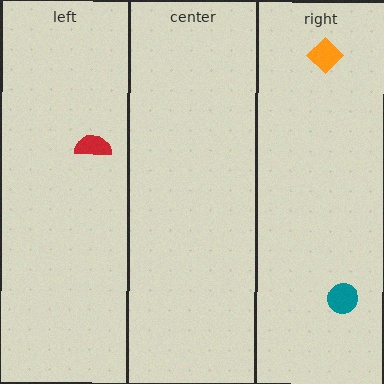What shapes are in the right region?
The orange diamond, the teal circle.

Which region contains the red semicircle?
The left region.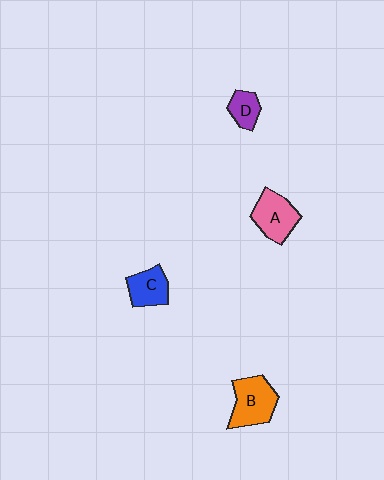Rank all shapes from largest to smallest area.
From largest to smallest: B (orange), A (pink), C (blue), D (purple).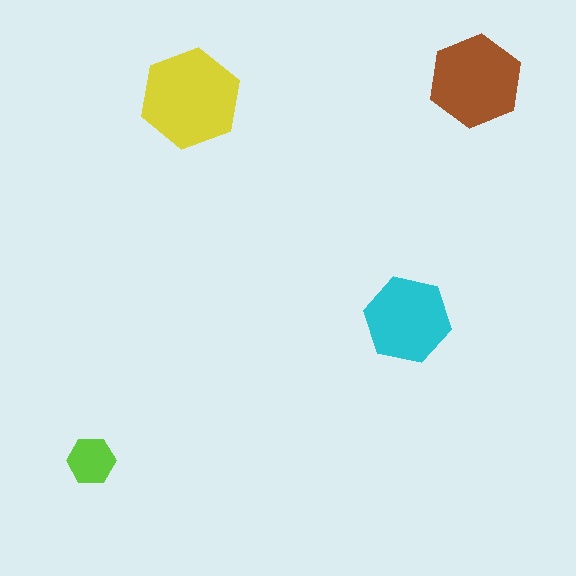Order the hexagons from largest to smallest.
the yellow one, the brown one, the cyan one, the lime one.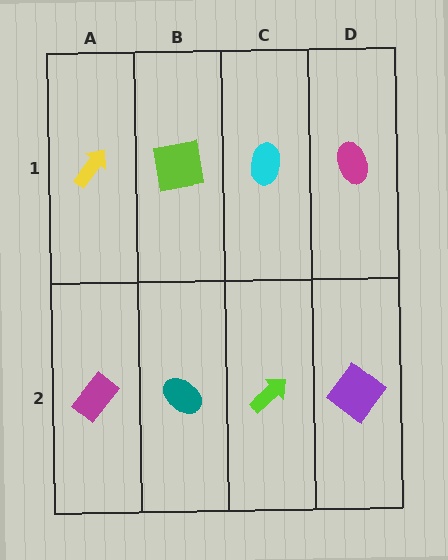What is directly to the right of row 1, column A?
A lime square.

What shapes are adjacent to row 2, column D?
A magenta ellipse (row 1, column D), a lime arrow (row 2, column C).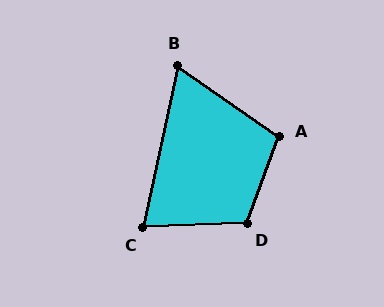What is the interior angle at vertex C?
Approximately 76 degrees (acute).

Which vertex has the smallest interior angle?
B, at approximately 67 degrees.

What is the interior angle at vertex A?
Approximately 104 degrees (obtuse).